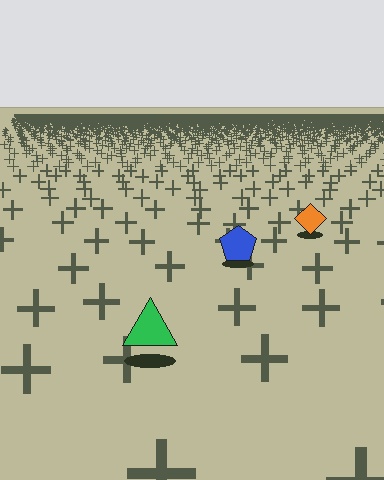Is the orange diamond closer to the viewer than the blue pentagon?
No. The blue pentagon is closer — you can tell from the texture gradient: the ground texture is coarser near it.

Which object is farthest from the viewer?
The orange diamond is farthest from the viewer. It appears smaller and the ground texture around it is denser.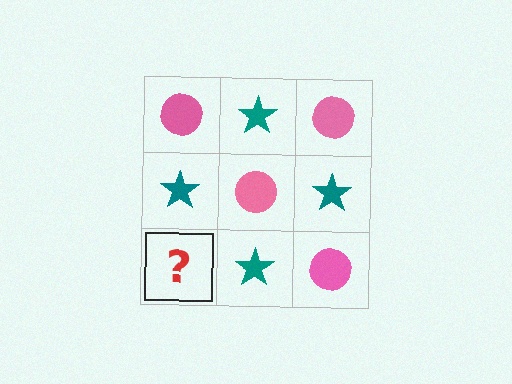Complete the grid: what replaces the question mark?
The question mark should be replaced with a pink circle.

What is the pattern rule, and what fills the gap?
The rule is that it alternates pink circle and teal star in a checkerboard pattern. The gap should be filled with a pink circle.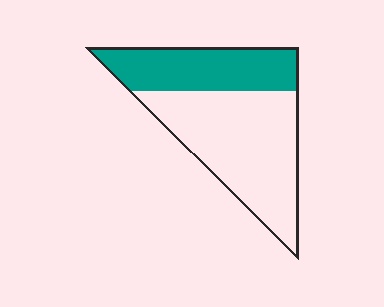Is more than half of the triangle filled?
No.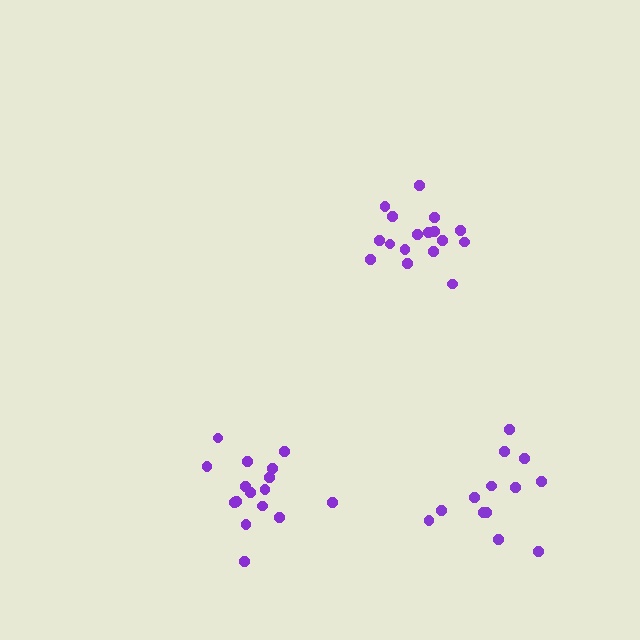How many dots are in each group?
Group 1: 16 dots, Group 2: 17 dots, Group 3: 13 dots (46 total).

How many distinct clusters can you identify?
There are 3 distinct clusters.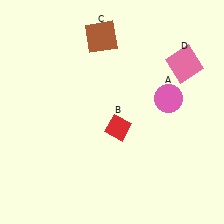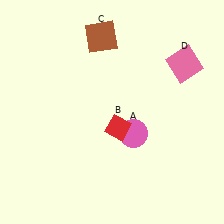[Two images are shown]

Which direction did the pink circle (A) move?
The pink circle (A) moved down.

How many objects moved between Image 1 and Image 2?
1 object moved between the two images.